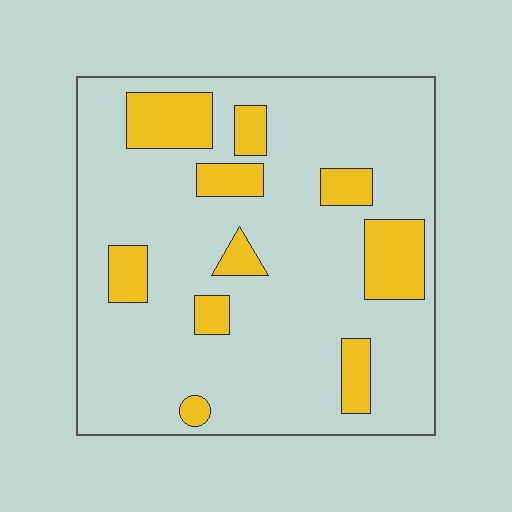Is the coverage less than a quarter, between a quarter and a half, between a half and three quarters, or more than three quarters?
Less than a quarter.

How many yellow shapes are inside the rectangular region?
10.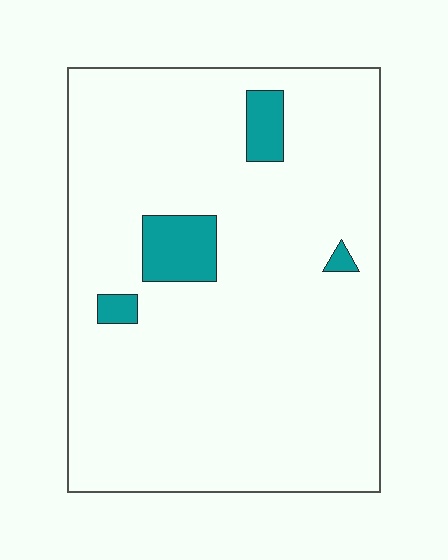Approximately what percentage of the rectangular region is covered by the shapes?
Approximately 5%.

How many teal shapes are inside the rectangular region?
4.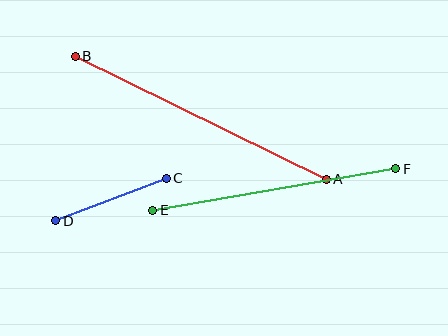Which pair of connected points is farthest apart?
Points A and B are farthest apart.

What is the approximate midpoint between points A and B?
The midpoint is at approximately (201, 118) pixels.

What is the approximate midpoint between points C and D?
The midpoint is at approximately (111, 199) pixels.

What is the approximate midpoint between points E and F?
The midpoint is at approximately (274, 189) pixels.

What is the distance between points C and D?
The distance is approximately 119 pixels.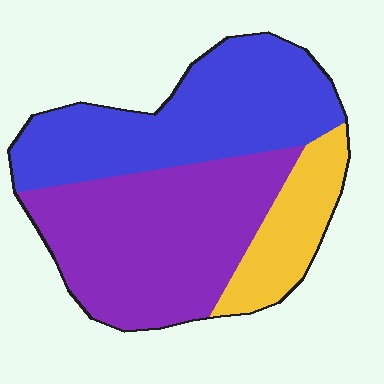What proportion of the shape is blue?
Blue covers 40% of the shape.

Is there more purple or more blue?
Purple.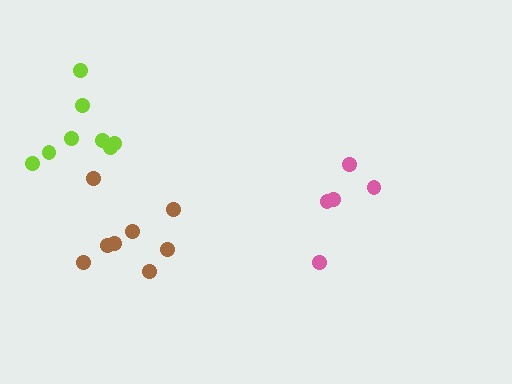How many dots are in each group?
Group 1: 8 dots, Group 2: 8 dots, Group 3: 5 dots (21 total).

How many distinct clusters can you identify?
There are 3 distinct clusters.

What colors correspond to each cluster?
The clusters are colored: lime, brown, pink.